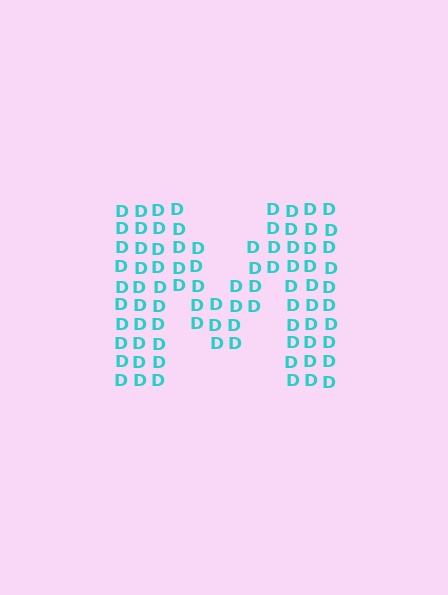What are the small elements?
The small elements are letter D's.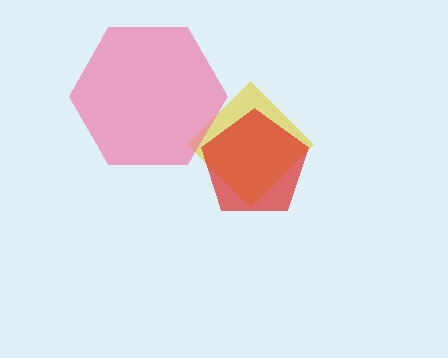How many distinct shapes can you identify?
There are 3 distinct shapes: a yellow diamond, a red pentagon, a pink hexagon.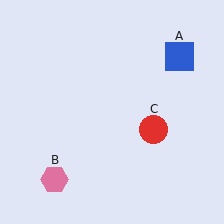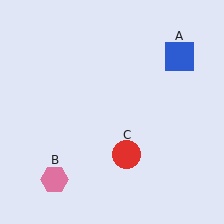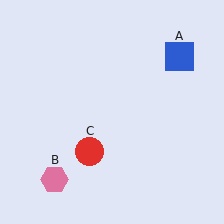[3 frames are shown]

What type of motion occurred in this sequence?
The red circle (object C) rotated clockwise around the center of the scene.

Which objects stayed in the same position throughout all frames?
Blue square (object A) and pink hexagon (object B) remained stationary.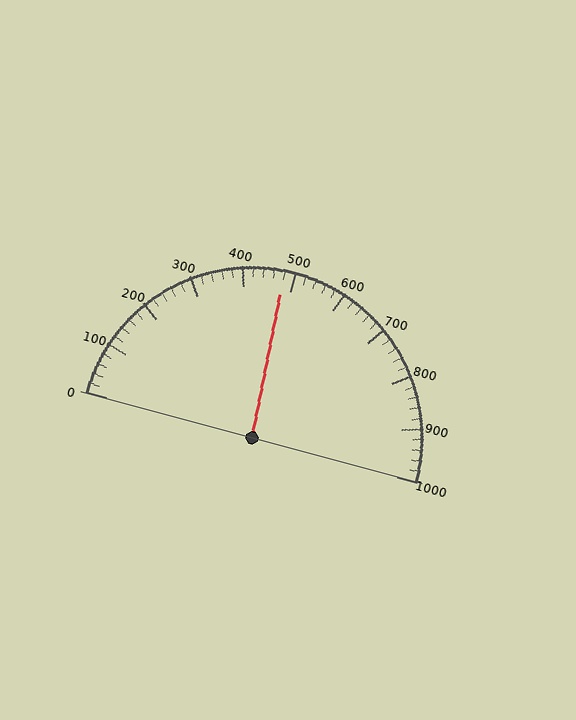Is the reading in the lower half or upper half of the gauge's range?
The reading is in the lower half of the range (0 to 1000).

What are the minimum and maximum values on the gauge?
The gauge ranges from 0 to 1000.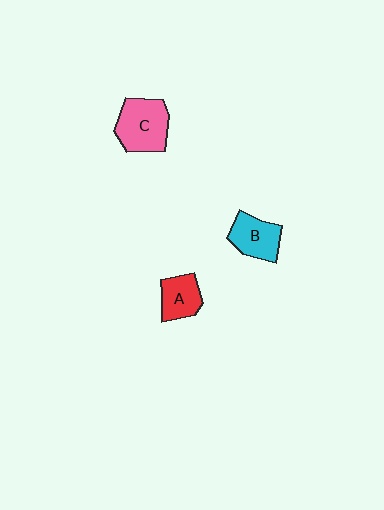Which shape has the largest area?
Shape C (pink).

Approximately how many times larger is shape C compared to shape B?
Approximately 1.3 times.